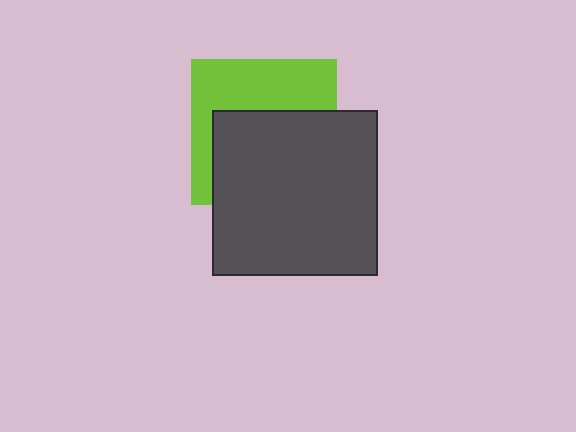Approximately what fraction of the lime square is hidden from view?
Roughly 57% of the lime square is hidden behind the dark gray square.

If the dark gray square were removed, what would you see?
You would see the complete lime square.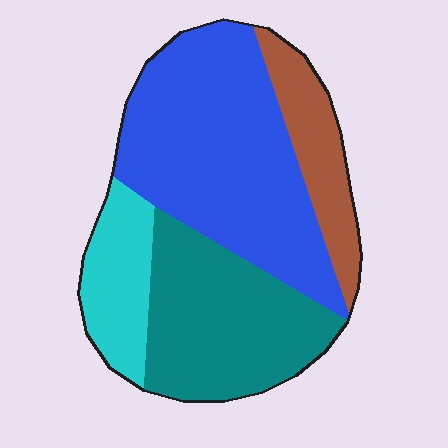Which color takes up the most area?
Blue, at roughly 45%.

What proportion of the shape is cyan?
Cyan covers roughly 15% of the shape.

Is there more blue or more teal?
Blue.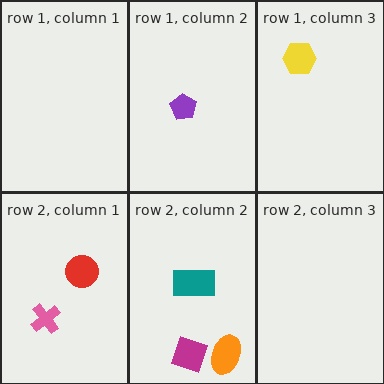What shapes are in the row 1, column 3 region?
The yellow hexagon.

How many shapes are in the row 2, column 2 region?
3.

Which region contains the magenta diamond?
The row 2, column 2 region.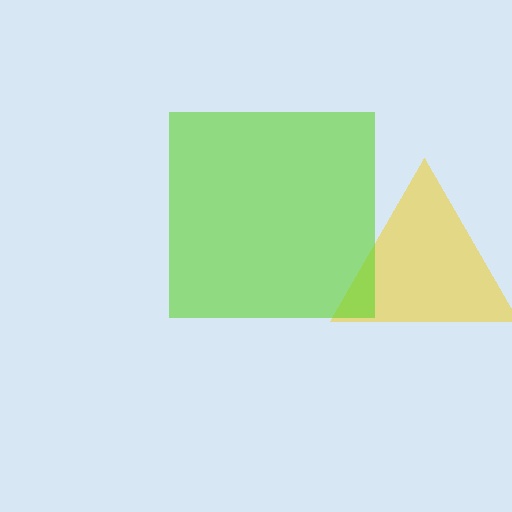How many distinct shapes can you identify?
There are 2 distinct shapes: a yellow triangle, a lime square.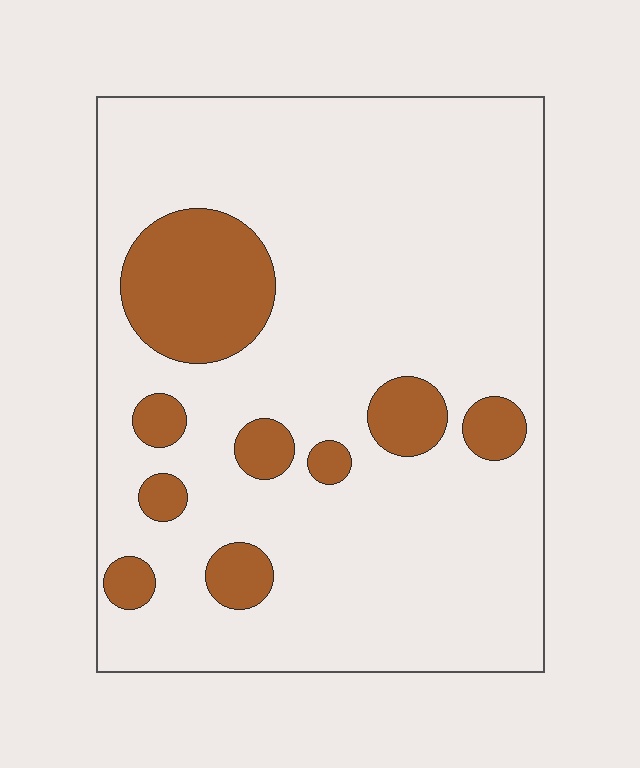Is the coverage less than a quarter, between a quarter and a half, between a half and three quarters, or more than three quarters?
Less than a quarter.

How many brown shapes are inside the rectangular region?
9.